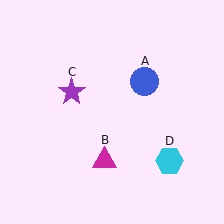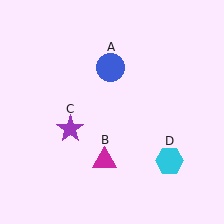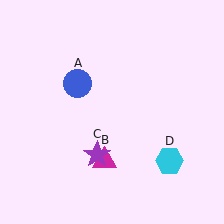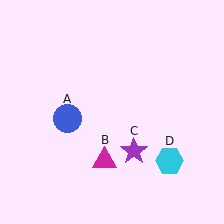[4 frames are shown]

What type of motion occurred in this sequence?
The blue circle (object A), purple star (object C) rotated counterclockwise around the center of the scene.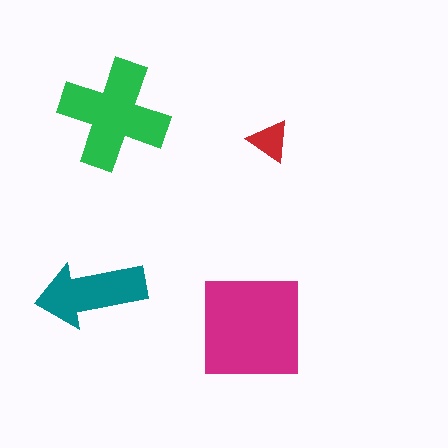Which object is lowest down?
The magenta square is bottommost.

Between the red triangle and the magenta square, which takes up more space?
The magenta square.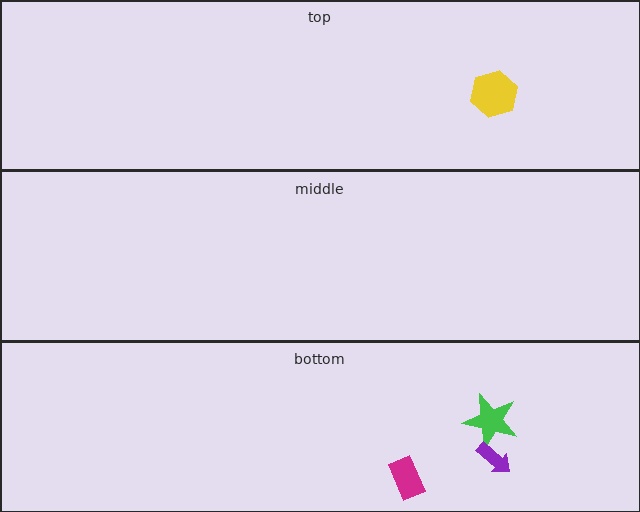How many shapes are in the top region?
1.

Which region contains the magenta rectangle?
The bottom region.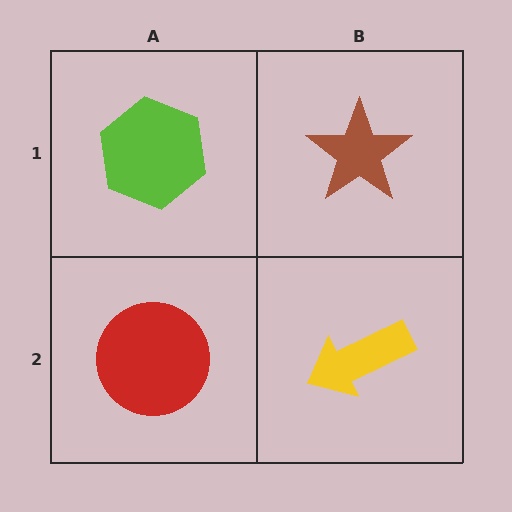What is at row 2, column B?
A yellow arrow.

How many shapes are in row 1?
2 shapes.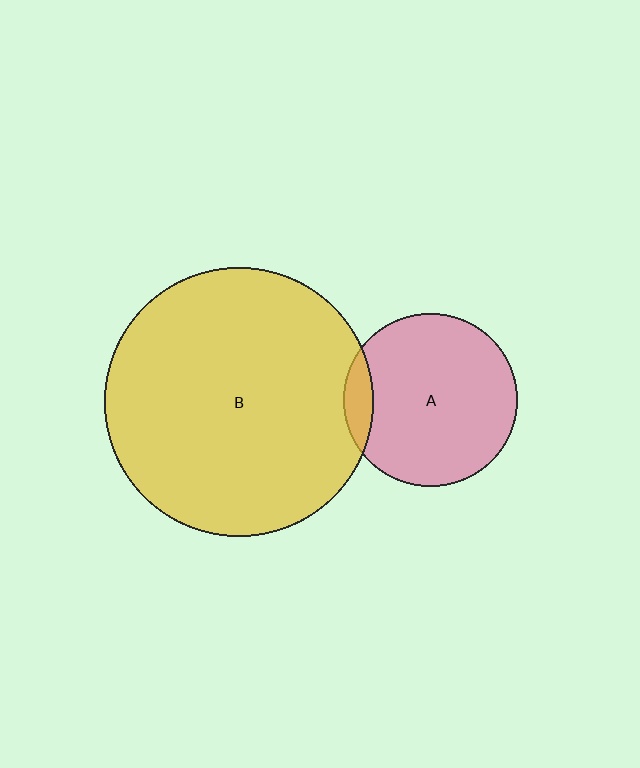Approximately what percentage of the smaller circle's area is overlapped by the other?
Approximately 10%.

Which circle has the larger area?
Circle B (yellow).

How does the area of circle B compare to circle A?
Approximately 2.4 times.